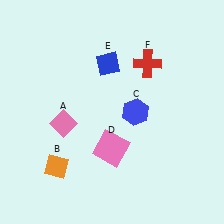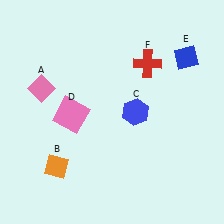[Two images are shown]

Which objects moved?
The objects that moved are: the pink diamond (A), the pink square (D), the blue diamond (E).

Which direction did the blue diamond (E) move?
The blue diamond (E) moved right.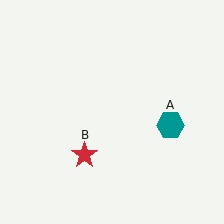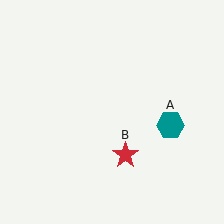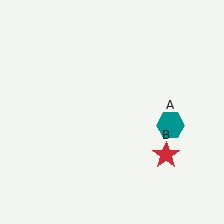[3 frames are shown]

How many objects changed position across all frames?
1 object changed position: red star (object B).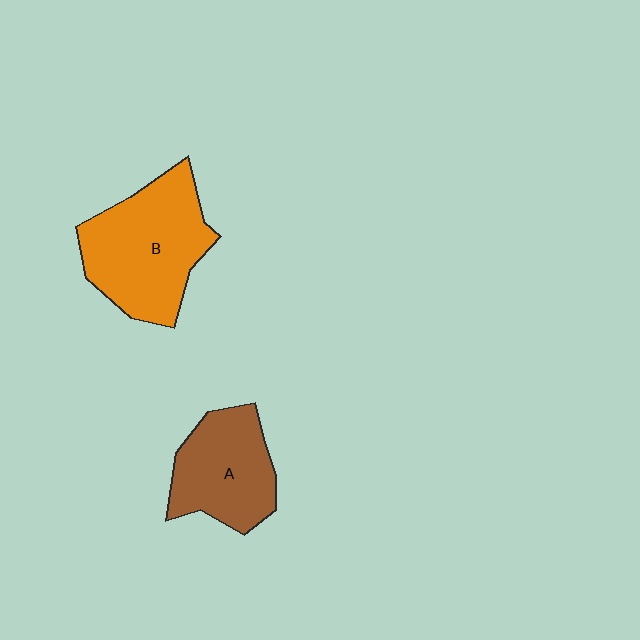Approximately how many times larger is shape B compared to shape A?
Approximately 1.4 times.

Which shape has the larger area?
Shape B (orange).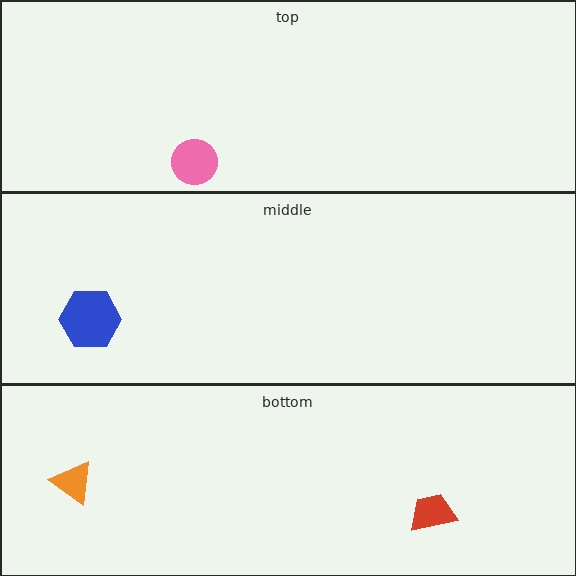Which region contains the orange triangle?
The bottom region.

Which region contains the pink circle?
The top region.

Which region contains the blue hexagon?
The middle region.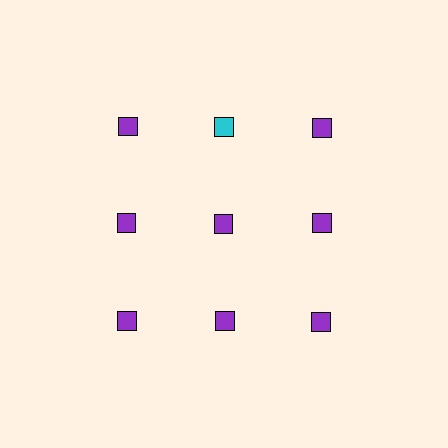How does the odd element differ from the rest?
It has a different color: cyan instead of purple.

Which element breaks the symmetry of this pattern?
The cyan square in the top row, second from left column breaks the symmetry. All other shapes are purple squares.